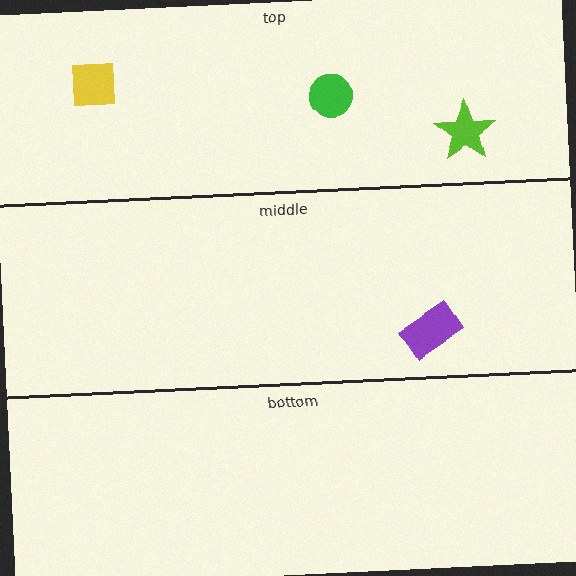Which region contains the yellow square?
The top region.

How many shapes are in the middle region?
1.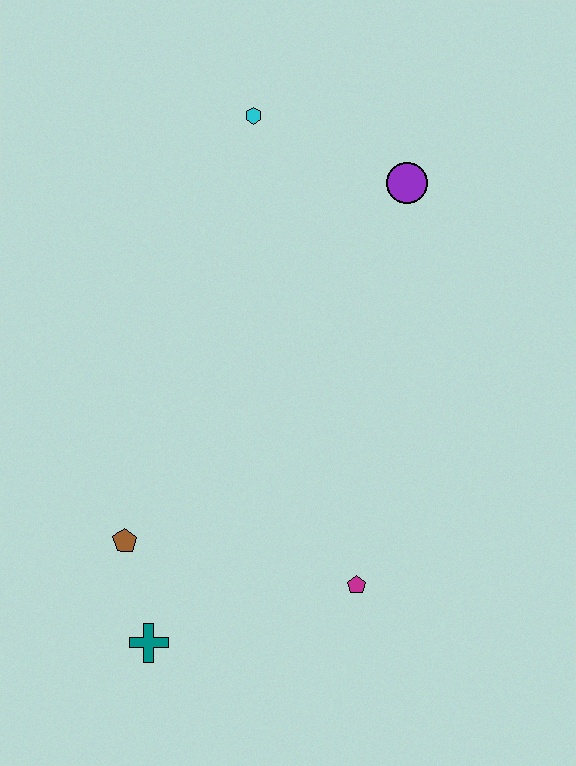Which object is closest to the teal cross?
The brown pentagon is closest to the teal cross.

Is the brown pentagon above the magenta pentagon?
Yes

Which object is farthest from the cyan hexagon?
The teal cross is farthest from the cyan hexagon.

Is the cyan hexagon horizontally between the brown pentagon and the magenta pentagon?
Yes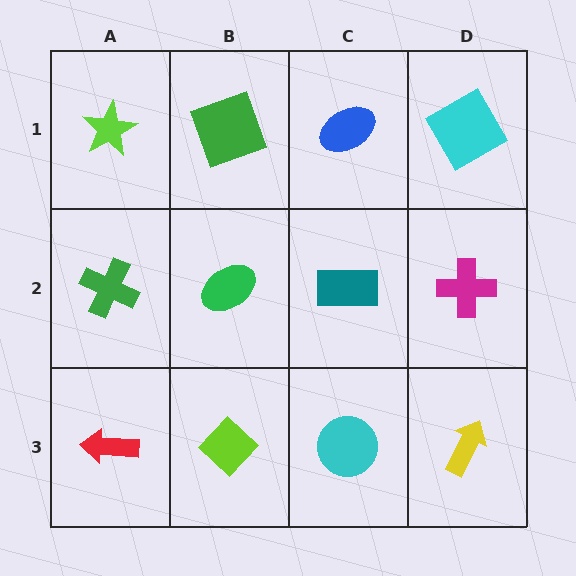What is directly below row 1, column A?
A green cross.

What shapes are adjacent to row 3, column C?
A teal rectangle (row 2, column C), a lime diamond (row 3, column B), a yellow arrow (row 3, column D).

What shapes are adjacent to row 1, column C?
A teal rectangle (row 2, column C), a green square (row 1, column B), a cyan diamond (row 1, column D).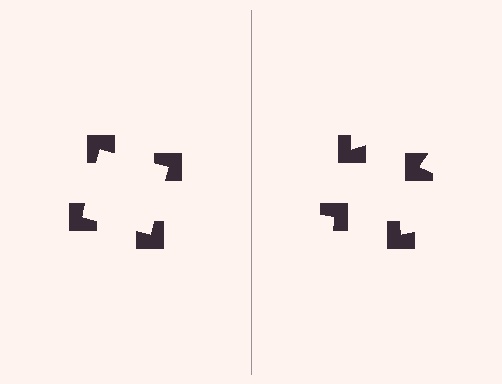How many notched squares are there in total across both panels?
8 — 4 on each side.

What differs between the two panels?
The notched squares are positioned identically on both sides; only the wedge orientations differ. On the left they align to a square; on the right they are misaligned.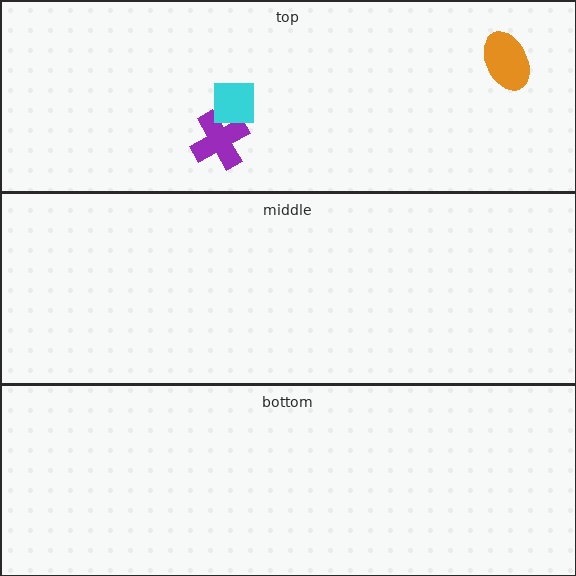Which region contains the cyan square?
The top region.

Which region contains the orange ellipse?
The top region.